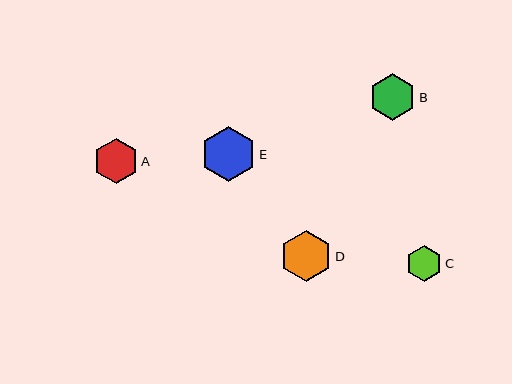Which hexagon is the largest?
Hexagon E is the largest with a size of approximately 55 pixels.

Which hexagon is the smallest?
Hexagon C is the smallest with a size of approximately 36 pixels.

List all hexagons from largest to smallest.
From largest to smallest: E, D, B, A, C.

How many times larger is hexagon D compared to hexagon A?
Hexagon D is approximately 1.2 times the size of hexagon A.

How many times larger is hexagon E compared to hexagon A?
Hexagon E is approximately 1.2 times the size of hexagon A.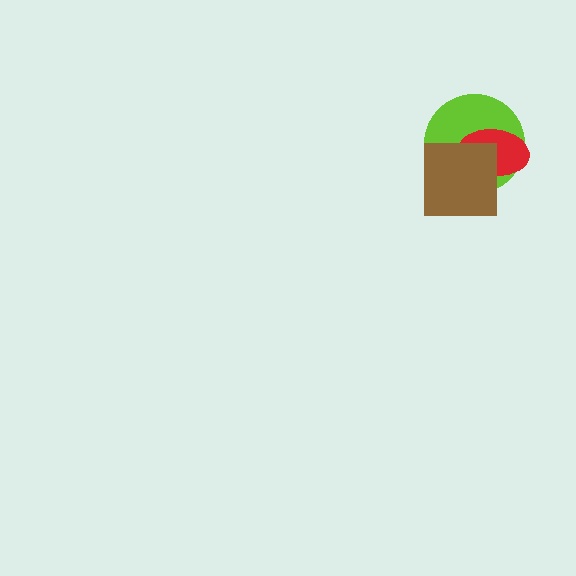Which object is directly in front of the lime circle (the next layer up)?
The red ellipse is directly in front of the lime circle.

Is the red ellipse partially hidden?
Yes, it is partially covered by another shape.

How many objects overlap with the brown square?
2 objects overlap with the brown square.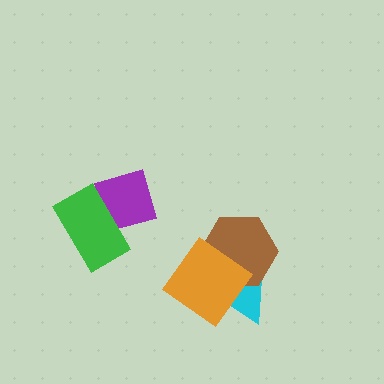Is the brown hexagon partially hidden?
Yes, it is partially covered by another shape.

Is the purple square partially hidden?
Yes, it is partially covered by another shape.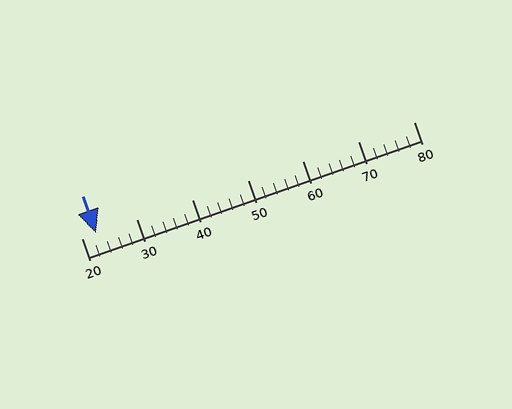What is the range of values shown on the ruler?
The ruler shows values from 20 to 80.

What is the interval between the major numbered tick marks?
The major tick marks are spaced 10 units apart.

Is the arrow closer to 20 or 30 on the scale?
The arrow is closer to 20.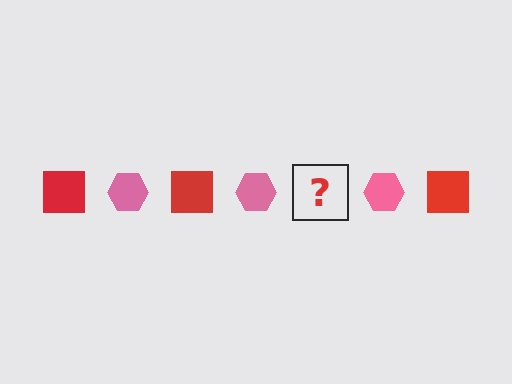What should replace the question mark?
The question mark should be replaced with a red square.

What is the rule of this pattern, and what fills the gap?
The rule is that the pattern alternates between red square and pink hexagon. The gap should be filled with a red square.